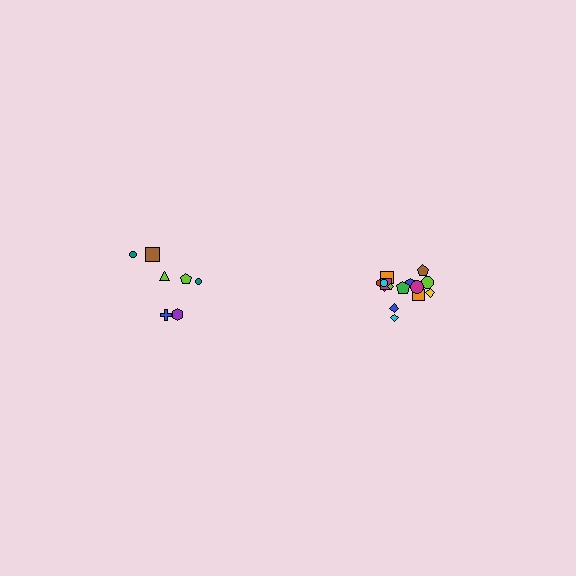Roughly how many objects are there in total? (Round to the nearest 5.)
Roughly 20 objects in total.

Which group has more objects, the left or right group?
The right group.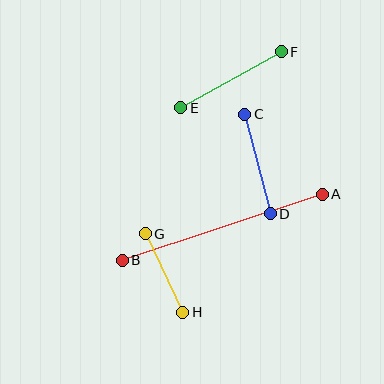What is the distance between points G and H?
The distance is approximately 87 pixels.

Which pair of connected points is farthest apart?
Points A and B are farthest apart.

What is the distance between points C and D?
The distance is approximately 103 pixels.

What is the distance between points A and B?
The distance is approximately 211 pixels.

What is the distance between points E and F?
The distance is approximately 115 pixels.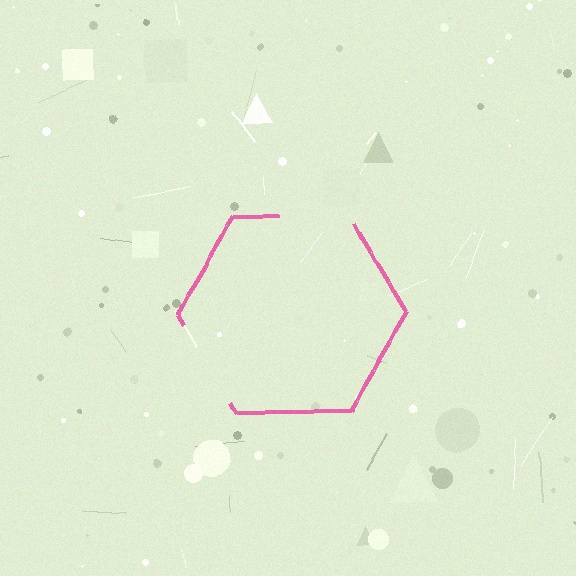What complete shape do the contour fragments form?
The contour fragments form a hexagon.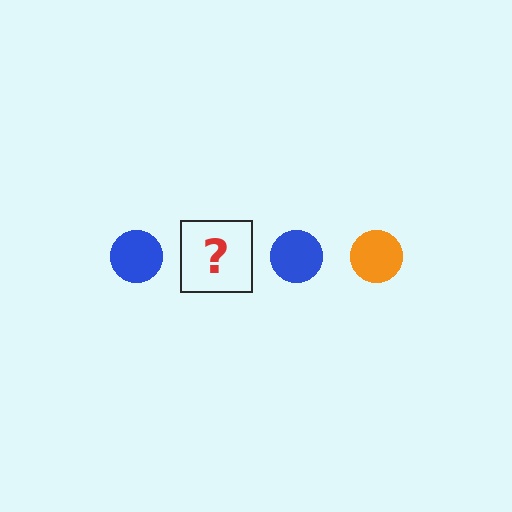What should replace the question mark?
The question mark should be replaced with an orange circle.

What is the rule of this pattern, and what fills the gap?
The rule is that the pattern cycles through blue, orange circles. The gap should be filled with an orange circle.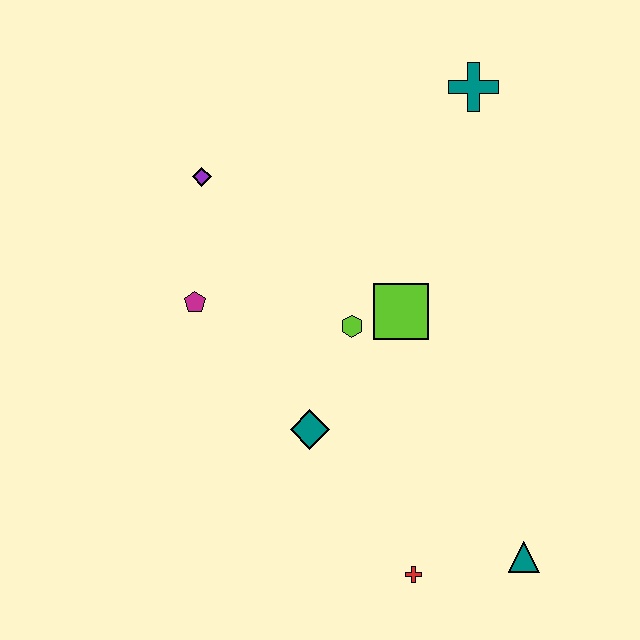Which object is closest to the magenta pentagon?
The purple diamond is closest to the magenta pentagon.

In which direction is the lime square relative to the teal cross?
The lime square is below the teal cross.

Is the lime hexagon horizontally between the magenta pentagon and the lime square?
Yes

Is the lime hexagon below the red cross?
No